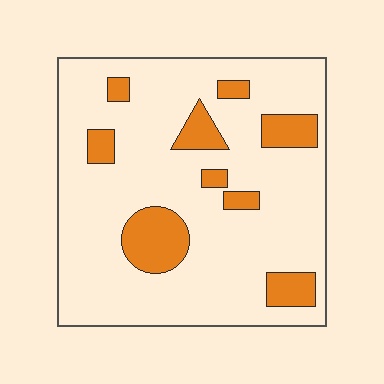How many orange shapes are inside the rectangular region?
9.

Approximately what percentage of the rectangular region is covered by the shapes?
Approximately 15%.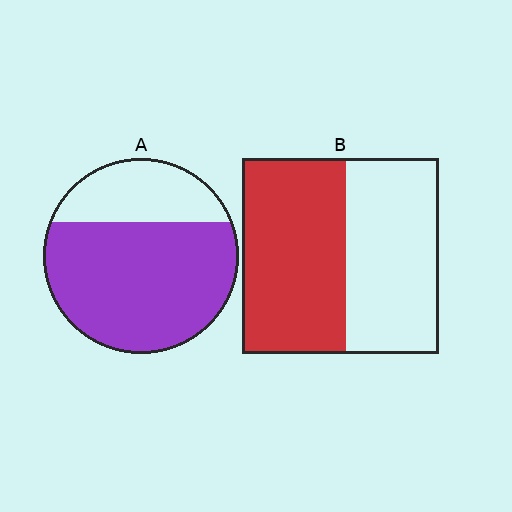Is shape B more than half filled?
Roughly half.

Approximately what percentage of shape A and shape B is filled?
A is approximately 70% and B is approximately 55%.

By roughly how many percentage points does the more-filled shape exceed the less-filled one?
By roughly 20 percentage points (A over B).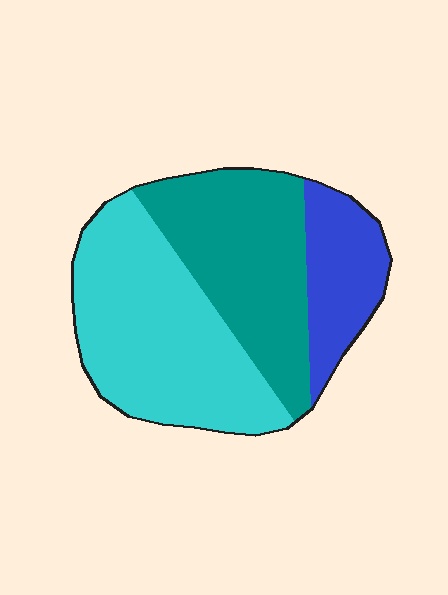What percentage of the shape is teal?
Teal covers roughly 35% of the shape.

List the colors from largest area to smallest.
From largest to smallest: cyan, teal, blue.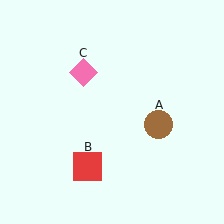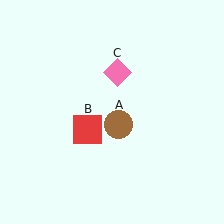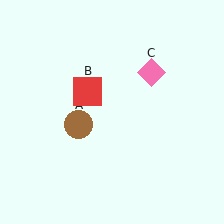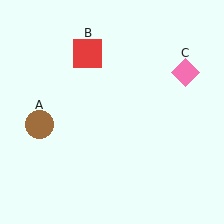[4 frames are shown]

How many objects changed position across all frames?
3 objects changed position: brown circle (object A), red square (object B), pink diamond (object C).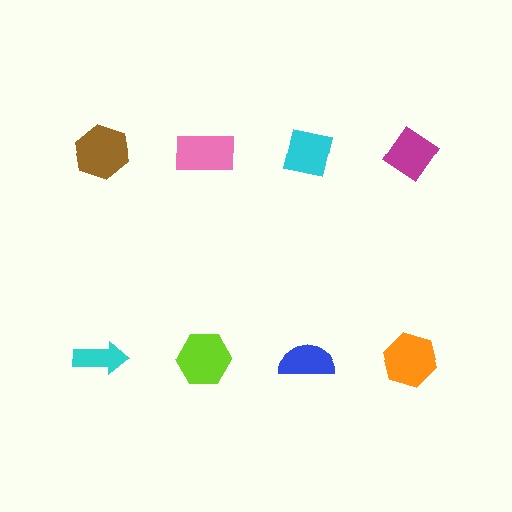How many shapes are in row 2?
4 shapes.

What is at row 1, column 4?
A magenta diamond.